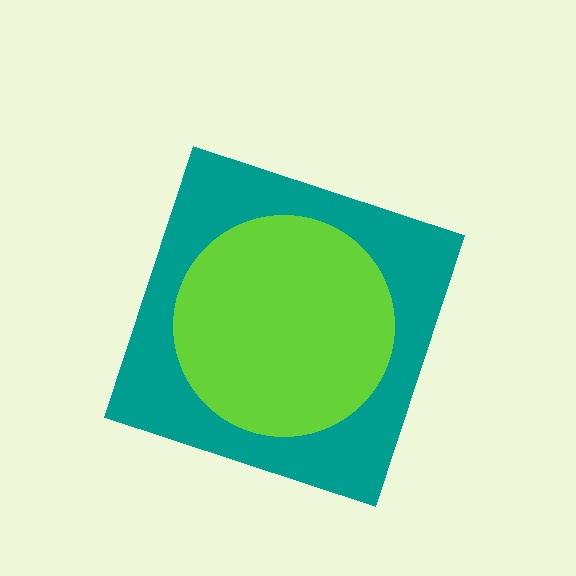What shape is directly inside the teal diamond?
The lime circle.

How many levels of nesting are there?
2.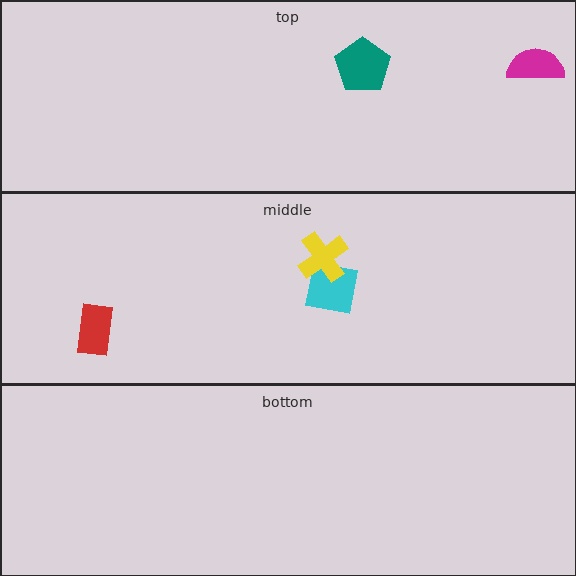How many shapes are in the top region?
2.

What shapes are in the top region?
The magenta semicircle, the teal pentagon.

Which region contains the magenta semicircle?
The top region.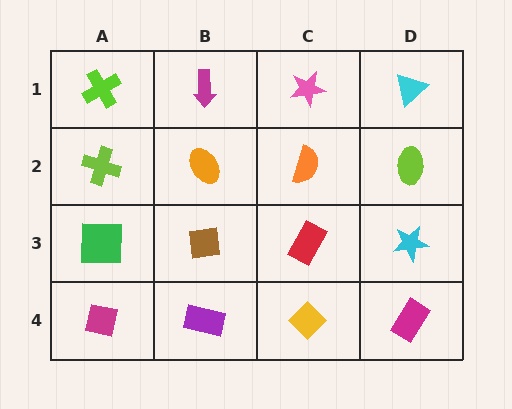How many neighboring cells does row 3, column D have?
3.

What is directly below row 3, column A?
A magenta square.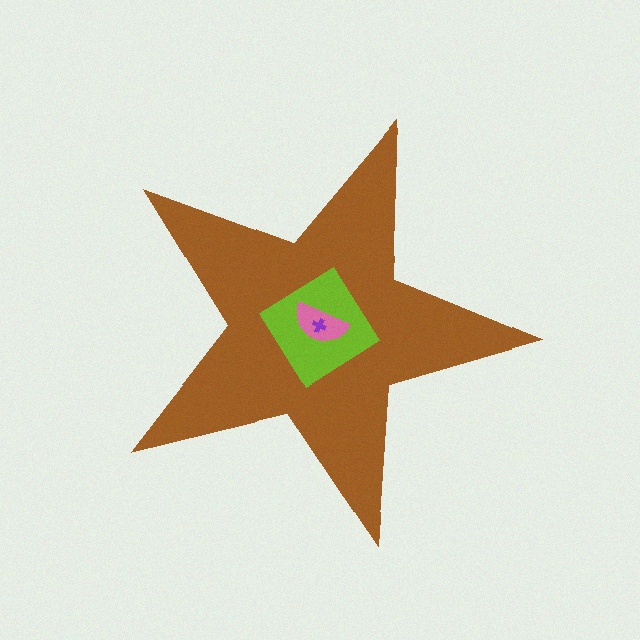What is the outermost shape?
The brown star.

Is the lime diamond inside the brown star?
Yes.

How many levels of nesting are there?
4.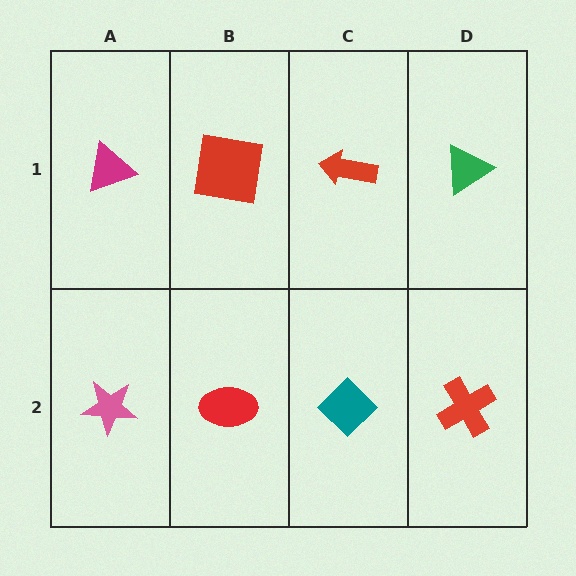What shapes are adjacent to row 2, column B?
A red square (row 1, column B), a pink star (row 2, column A), a teal diamond (row 2, column C).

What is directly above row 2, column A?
A magenta triangle.